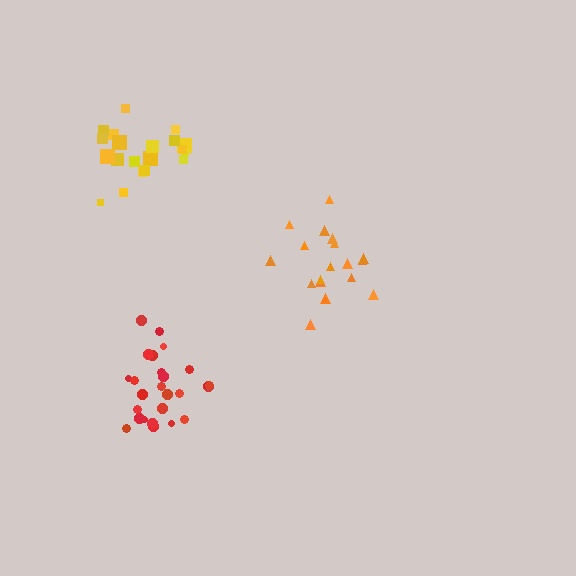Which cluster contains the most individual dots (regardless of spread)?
Red (26).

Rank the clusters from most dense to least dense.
red, yellow, orange.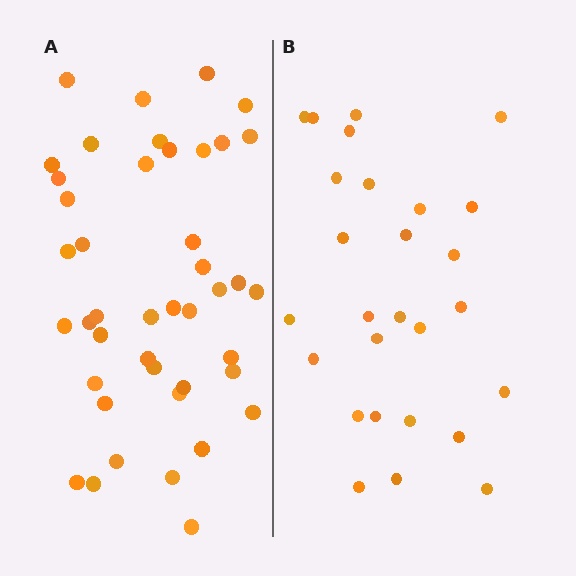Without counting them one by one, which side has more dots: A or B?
Region A (the left region) has more dots.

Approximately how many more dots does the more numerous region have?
Region A has approximately 15 more dots than region B.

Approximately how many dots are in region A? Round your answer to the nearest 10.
About 40 dots. (The exact count is 43, which rounds to 40.)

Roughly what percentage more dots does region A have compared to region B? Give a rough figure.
About 60% more.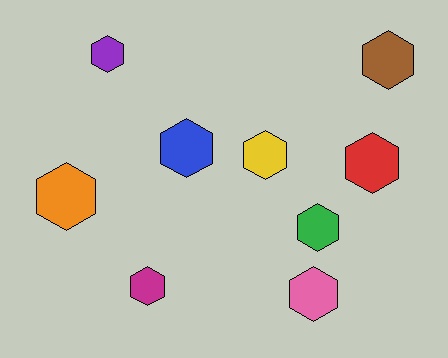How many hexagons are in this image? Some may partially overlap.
There are 9 hexagons.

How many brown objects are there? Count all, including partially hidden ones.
There is 1 brown object.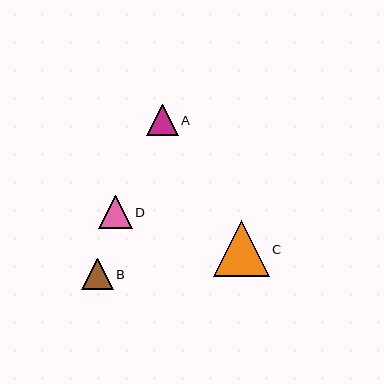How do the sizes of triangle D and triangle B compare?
Triangle D and triangle B are approximately the same size.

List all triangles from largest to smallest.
From largest to smallest: C, D, B, A.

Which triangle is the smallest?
Triangle A is the smallest with a size of approximately 31 pixels.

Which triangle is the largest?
Triangle C is the largest with a size of approximately 56 pixels.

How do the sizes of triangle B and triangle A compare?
Triangle B and triangle A are approximately the same size.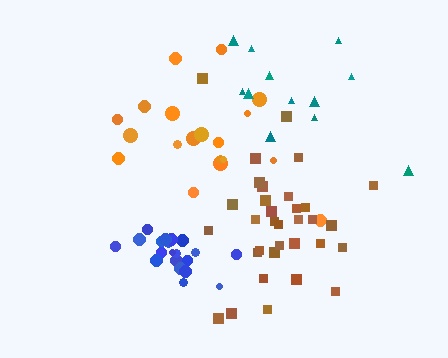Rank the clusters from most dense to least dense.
blue, brown, orange, teal.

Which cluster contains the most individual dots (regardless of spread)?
Brown (33).